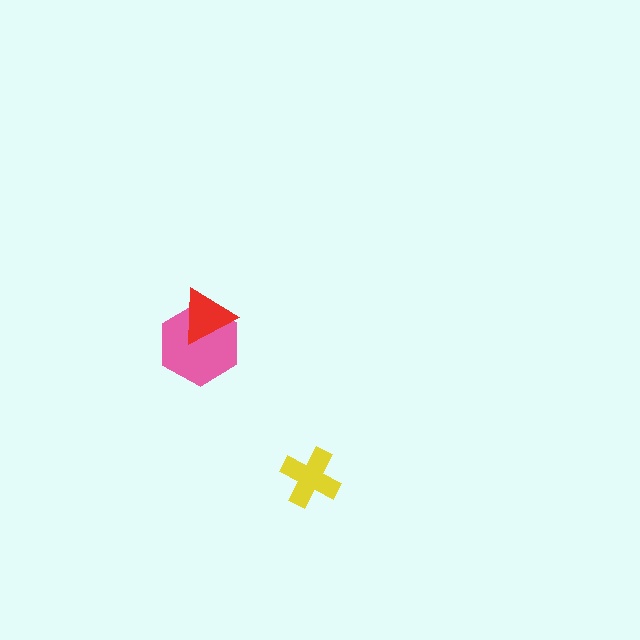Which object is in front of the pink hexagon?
The red triangle is in front of the pink hexagon.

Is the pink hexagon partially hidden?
Yes, it is partially covered by another shape.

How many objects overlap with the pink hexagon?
1 object overlaps with the pink hexagon.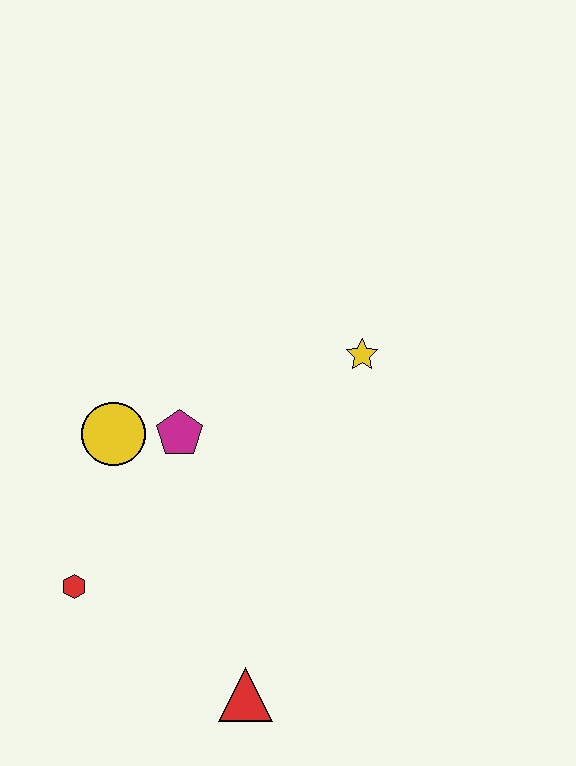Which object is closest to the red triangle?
The red hexagon is closest to the red triangle.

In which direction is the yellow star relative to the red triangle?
The yellow star is above the red triangle.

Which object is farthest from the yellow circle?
The red triangle is farthest from the yellow circle.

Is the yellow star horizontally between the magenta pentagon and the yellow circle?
No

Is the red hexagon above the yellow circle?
No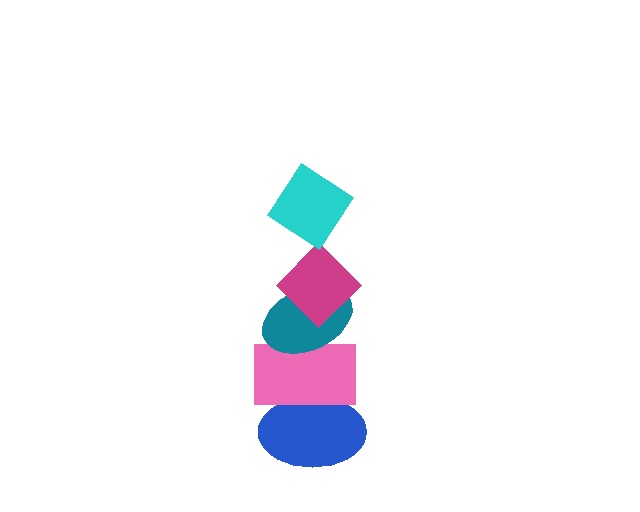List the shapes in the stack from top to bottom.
From top to bottom: the cyan diamond, the magenta diamond, the teal ellipse, the pink rectangle, the blue ellipse.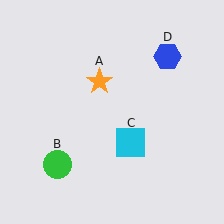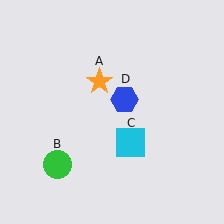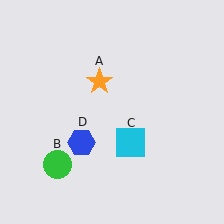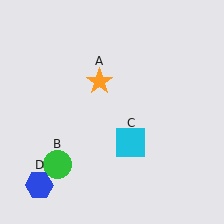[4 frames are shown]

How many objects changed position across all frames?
1 object changed position: blue hexagon (object D).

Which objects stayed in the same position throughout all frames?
Orange star (object A) and green circle (object B) and cyan square (object C) remained stationary.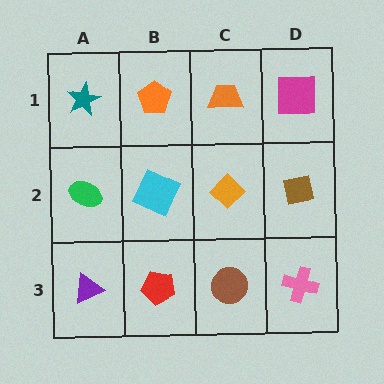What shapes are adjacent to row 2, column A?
A teal star (row 1, column A), a purple triangle (row 3, column A), a cyan square (row 2, column B).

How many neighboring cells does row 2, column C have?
4.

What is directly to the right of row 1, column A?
An orange pentagon.